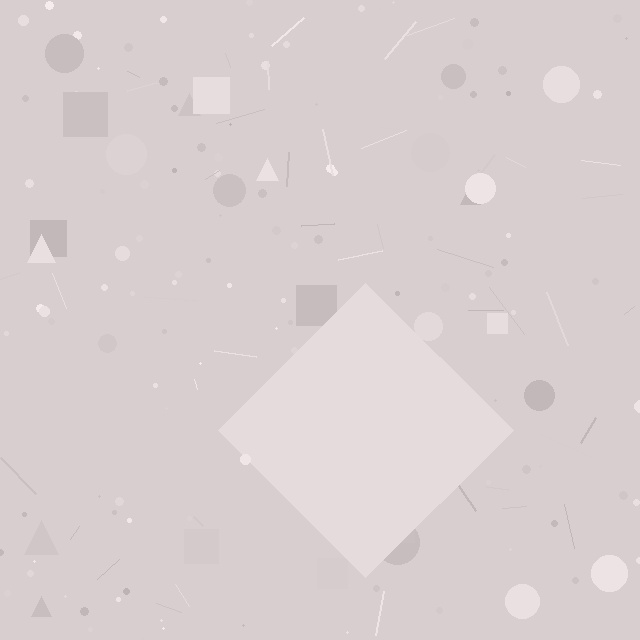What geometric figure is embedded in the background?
A diamond is embedded in the background.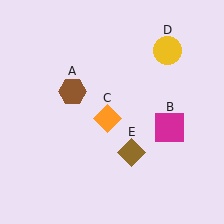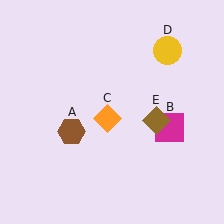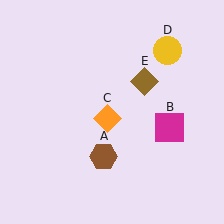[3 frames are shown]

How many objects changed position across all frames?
2 objects changed position: brown hexagon (object A), brown diamond (object E).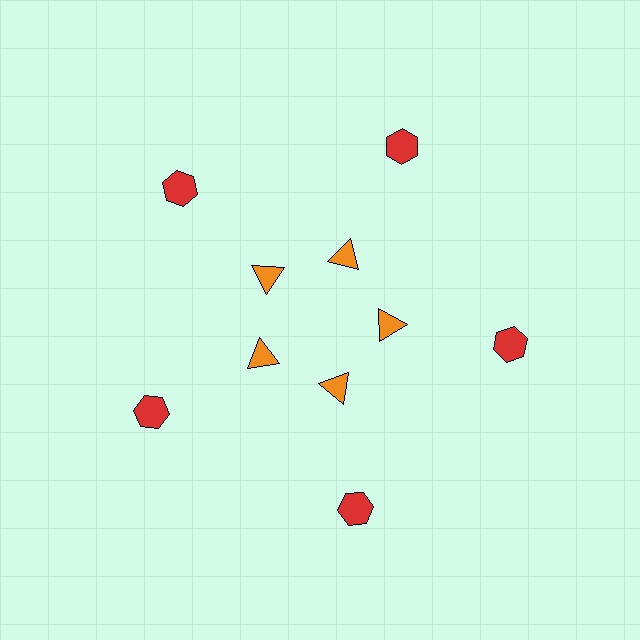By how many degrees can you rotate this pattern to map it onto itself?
The pattern maps onto itself every 72 degrees of rotation.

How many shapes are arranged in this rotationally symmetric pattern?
There are 10 shapes, arranged in 5 groups of 2.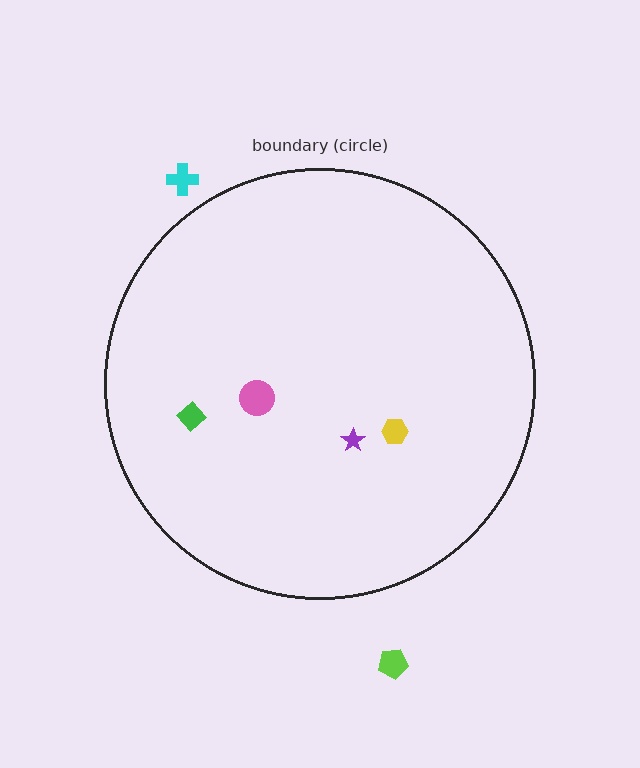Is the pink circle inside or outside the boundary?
Inside.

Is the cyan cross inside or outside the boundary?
Outside.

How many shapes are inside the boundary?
4 inside, 2 outside.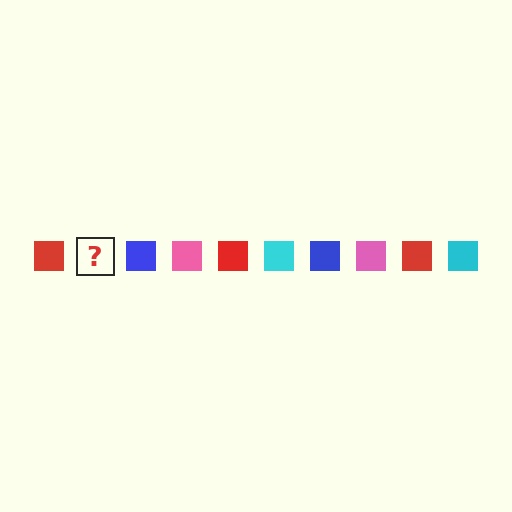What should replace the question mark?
The question mark should be replaced with a cyan square.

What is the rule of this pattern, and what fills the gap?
The rule is that the pattern cycles through red, cyan, blue, pink squares. The gap should be filled with a cyan square.